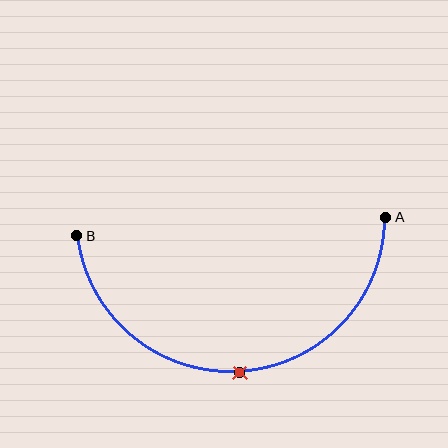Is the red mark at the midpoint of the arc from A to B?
Yes. The red mark lies on the arc at equal arc-length from both A and B — it is the arc midpoint.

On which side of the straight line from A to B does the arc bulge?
The arc bulges below the straight line connecting A and B.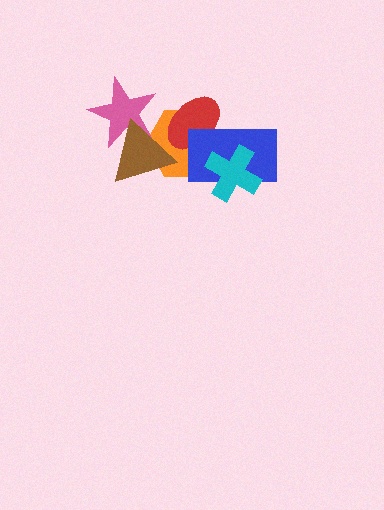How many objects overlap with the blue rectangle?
3 objects overlap with the blue rectangle.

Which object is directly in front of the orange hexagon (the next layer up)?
The red ellipse is directly in front of the orange hexagon.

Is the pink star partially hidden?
Yes, it is partially covered by another shape.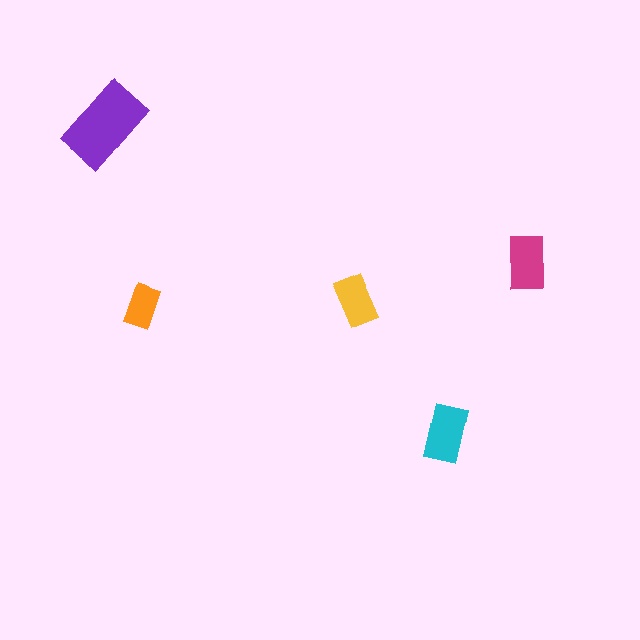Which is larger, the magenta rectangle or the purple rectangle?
The purple one.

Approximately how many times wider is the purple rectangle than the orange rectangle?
About 2 times wider.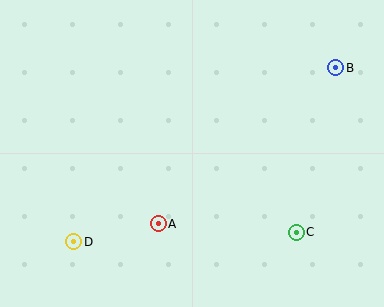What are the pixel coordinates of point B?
Point B is at (336, 68).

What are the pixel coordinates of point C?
Point C is at (296, 232).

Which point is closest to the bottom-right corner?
Point C is closest to the bottom-right corner.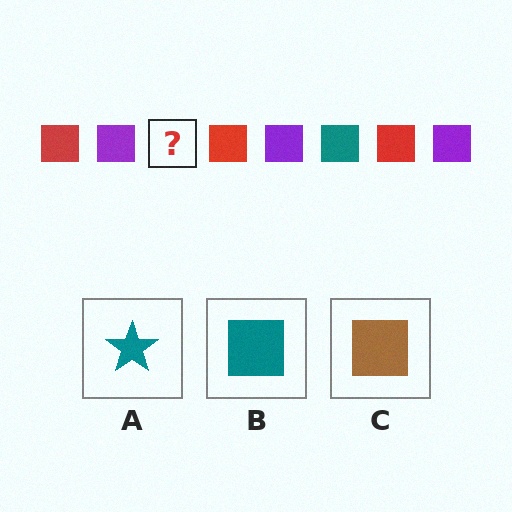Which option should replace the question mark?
Option B.